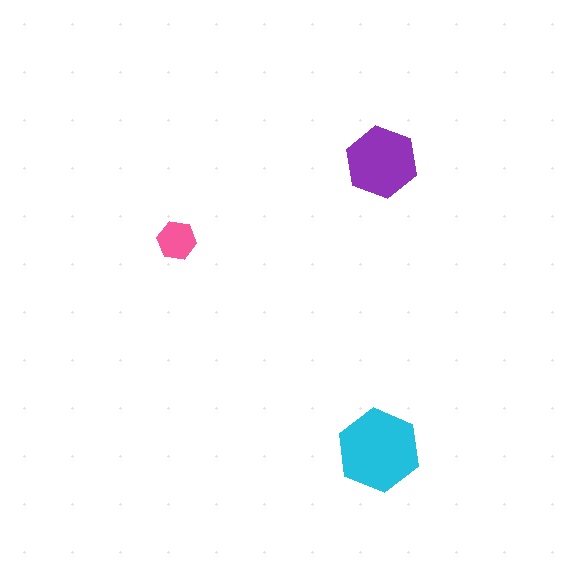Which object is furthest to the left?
The pink hexagon is leftmost.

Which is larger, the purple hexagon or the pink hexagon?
The purple one.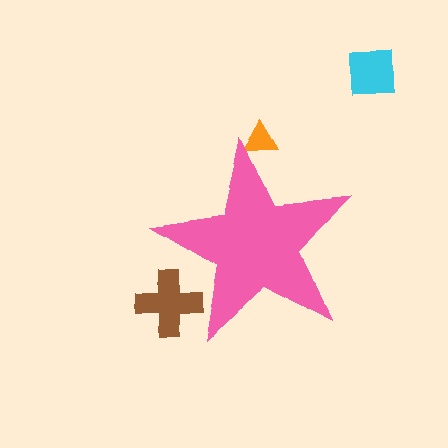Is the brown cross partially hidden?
Yes, the brown cross is partially hidden behind the pink star.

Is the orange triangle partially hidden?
Yes, the orange triangle is partially hidden behind the pink star.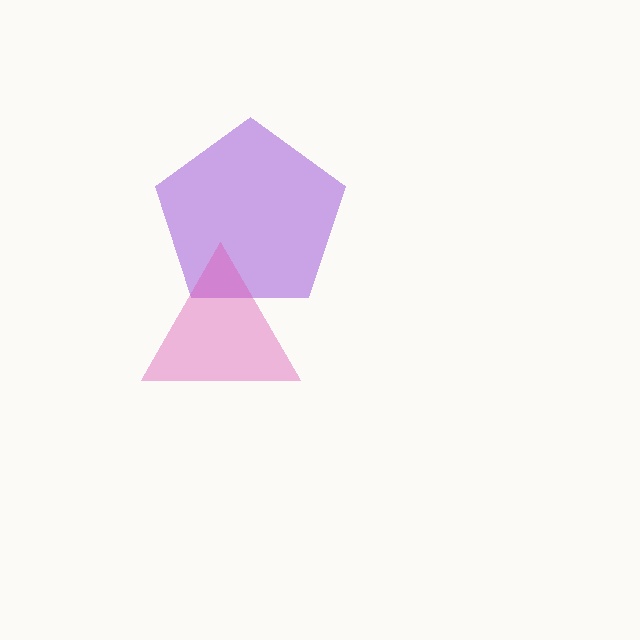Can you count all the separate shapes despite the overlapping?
Yes, there are 2 separate shapes.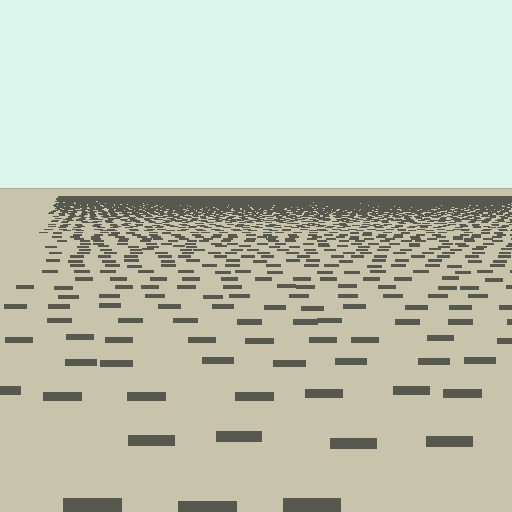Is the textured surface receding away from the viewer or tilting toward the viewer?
The surface is receding away from the viewer. Texture elements get smaller and denser toward the top.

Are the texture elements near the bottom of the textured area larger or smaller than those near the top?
Larger. Near the bottom, elements are closer to the viewer and appear at a bigger on-screen size.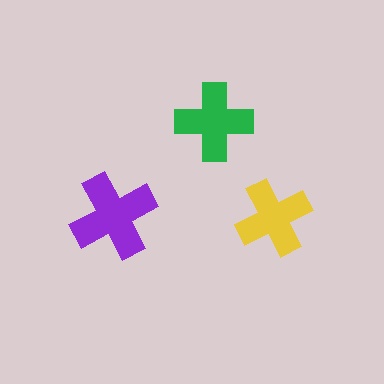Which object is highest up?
The green cross is topmost.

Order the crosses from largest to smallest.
the purple one, the green one, the yellow one.